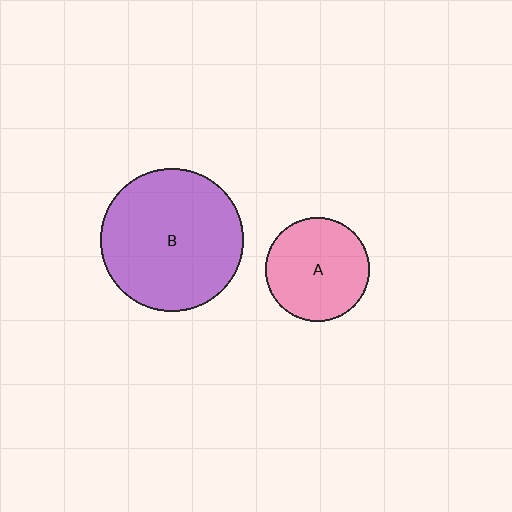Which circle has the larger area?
Circle B (purple).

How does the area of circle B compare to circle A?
Approximately 1.9 times.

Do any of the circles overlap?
No, none of the circles overlap.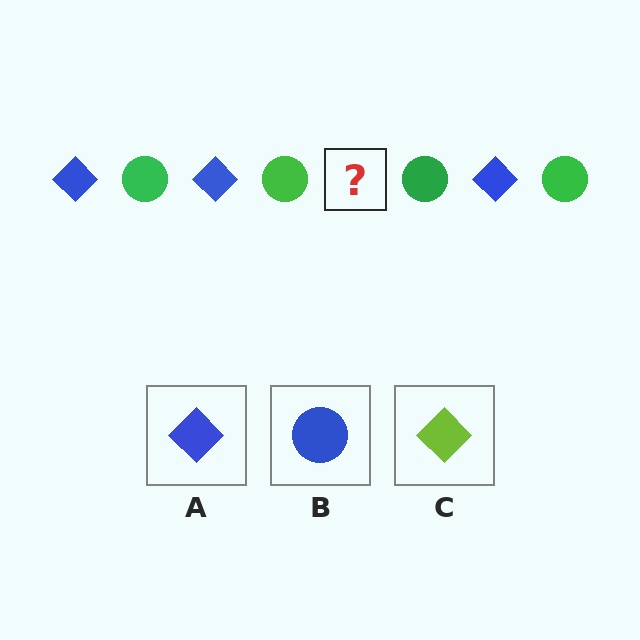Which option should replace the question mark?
Option A.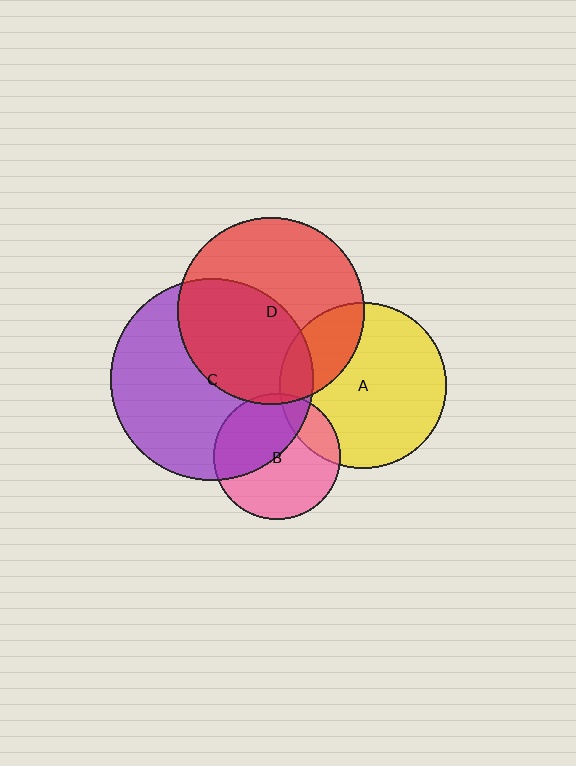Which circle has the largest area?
Circle C (purple).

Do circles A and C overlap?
Yes.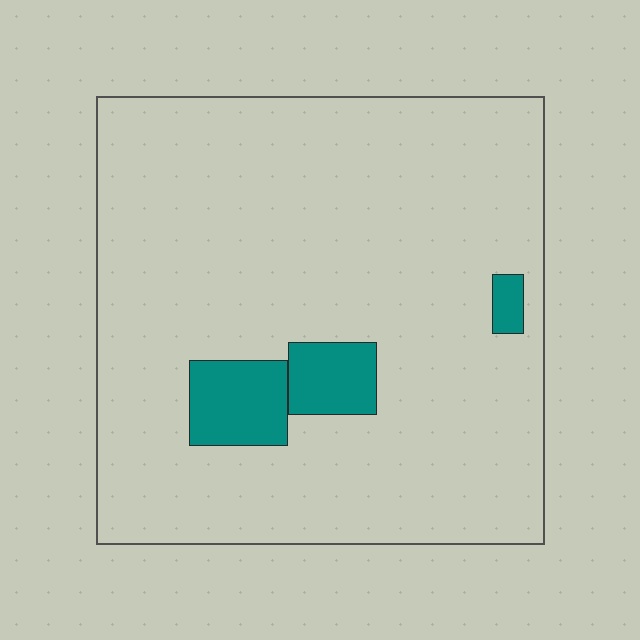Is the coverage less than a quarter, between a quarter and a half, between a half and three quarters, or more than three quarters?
Less than a quarter.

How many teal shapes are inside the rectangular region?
3.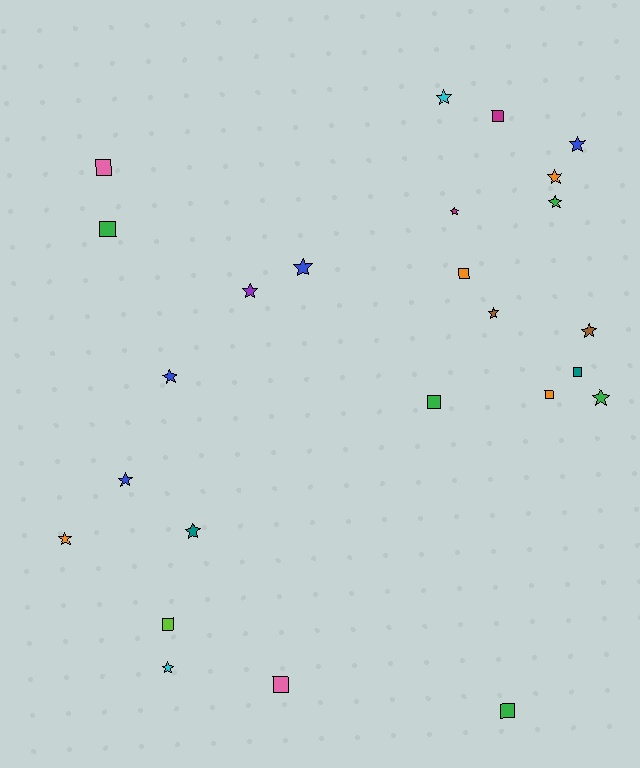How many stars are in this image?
There are 15 stars.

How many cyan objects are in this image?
There are 2 cyan objects.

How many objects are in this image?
There are 25 objects.